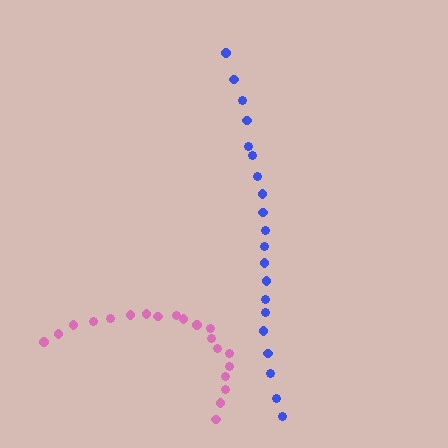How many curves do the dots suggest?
There are 2 distinct paths.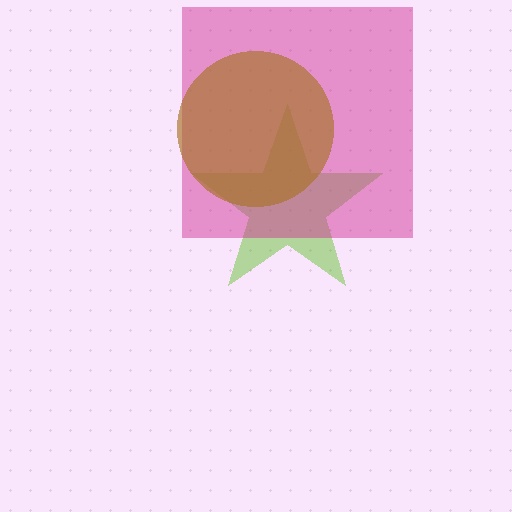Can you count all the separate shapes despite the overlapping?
Yes, there are 3 separate shapes.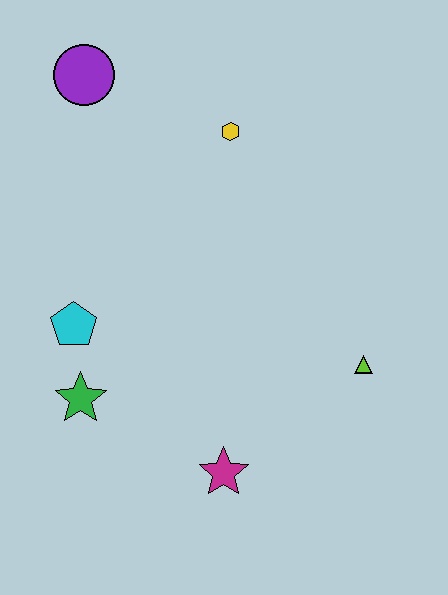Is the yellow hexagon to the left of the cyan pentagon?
No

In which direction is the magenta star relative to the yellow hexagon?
The magenta star is below the yellow hexagon.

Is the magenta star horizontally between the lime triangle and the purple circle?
Yes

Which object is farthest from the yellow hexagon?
The magenta star is farthest from the yellow hexagon.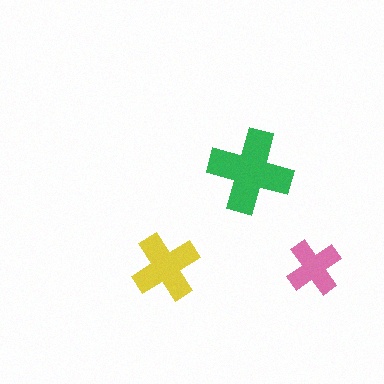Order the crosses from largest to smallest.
the green one, the yellow one, the pink one.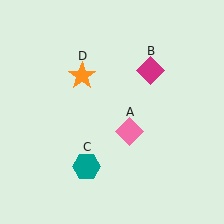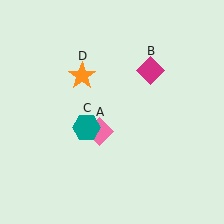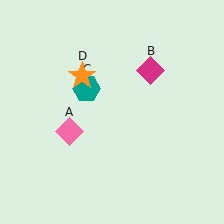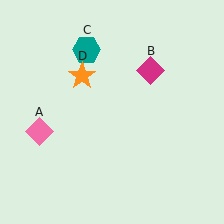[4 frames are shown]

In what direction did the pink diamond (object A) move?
The pink diamond (object A) moved left.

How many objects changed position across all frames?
2 objects changed position: pink diamond (object A), teal hexagon (object C).